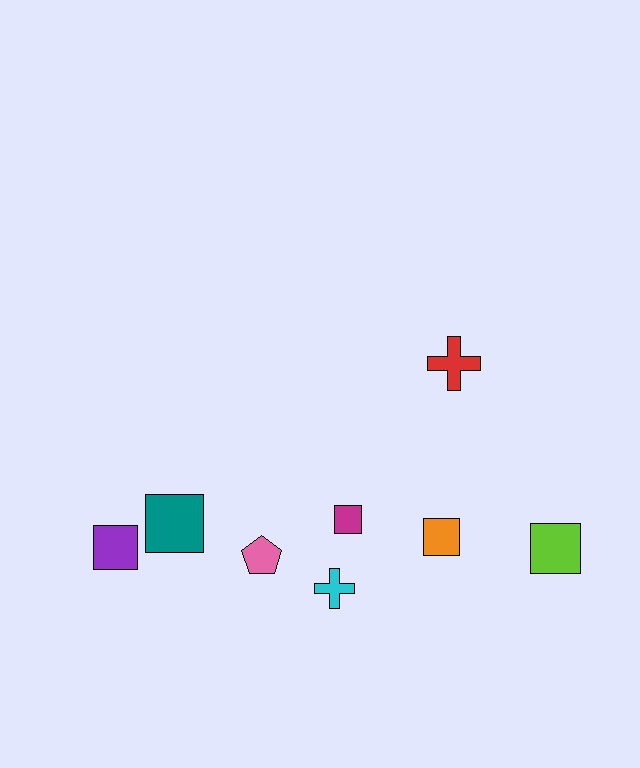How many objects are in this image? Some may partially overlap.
There are 8 objects.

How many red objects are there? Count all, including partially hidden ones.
There is 1 red object.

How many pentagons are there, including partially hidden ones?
There is 1 pentagon.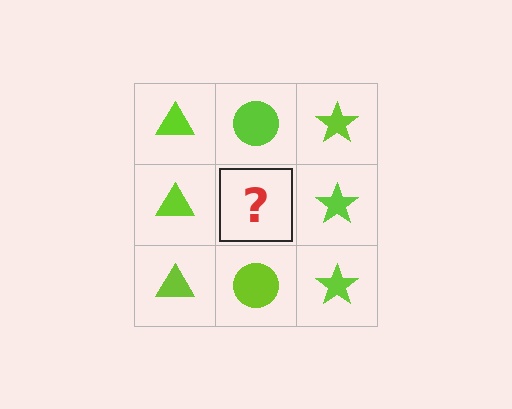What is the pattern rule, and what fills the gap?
The rule is that each column has a consistent shape. The gap should be filled with a lime circle.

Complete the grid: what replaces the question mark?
The question mark should be replaced with a lime circle.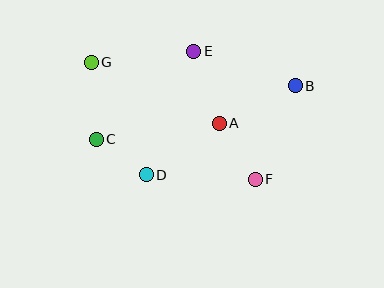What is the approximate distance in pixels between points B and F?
The distance between B and F is approximately 102 pixels.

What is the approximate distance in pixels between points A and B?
The distance between A and B is approximately 85 pixels.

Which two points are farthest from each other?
Points B and C are farthest from each other.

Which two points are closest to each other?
Points C and D are closest to each other.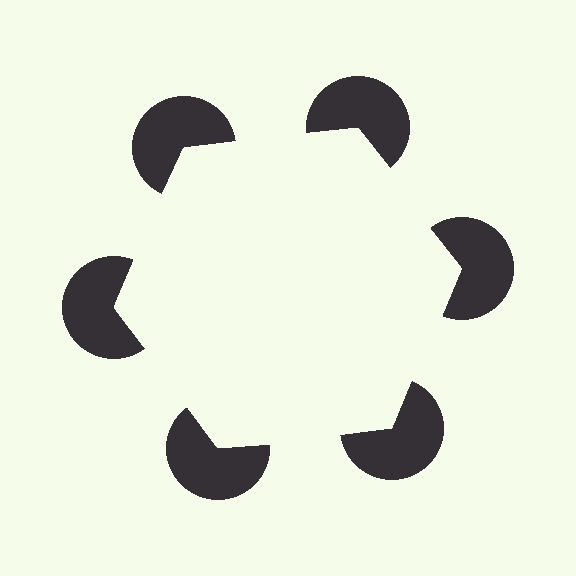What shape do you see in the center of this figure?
An illusory hexagon — its edges are inferred from the aligned wedge cuts in the pac-man discs, not physically drawn.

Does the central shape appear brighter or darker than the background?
It typically appears slightly brighter than the background, even though no actual brightness change is drawn.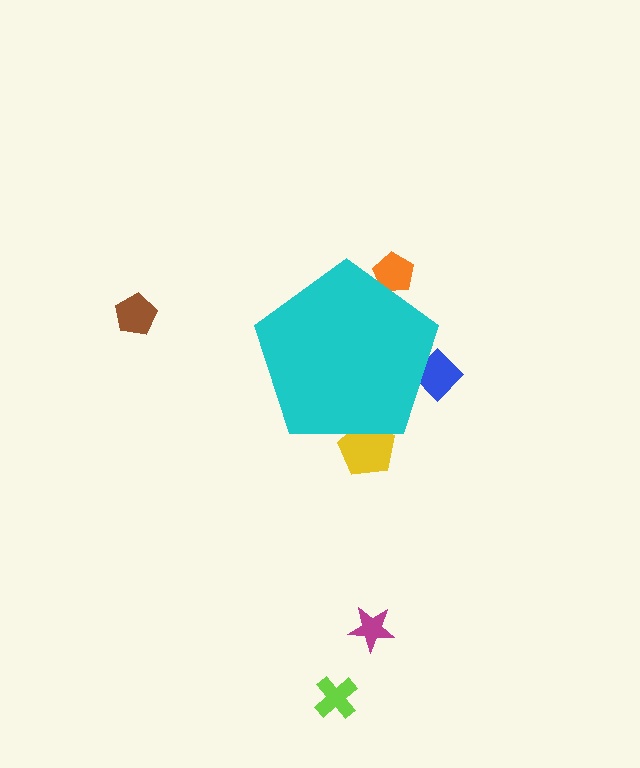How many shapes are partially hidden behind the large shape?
3 shapes are partially hidden.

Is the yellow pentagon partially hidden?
Yes, the yellow pentagon is partially hidden behind the cyan pentagon.